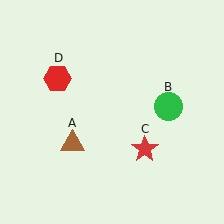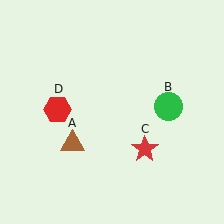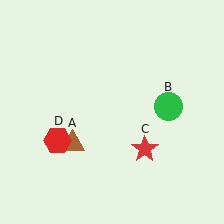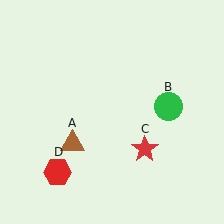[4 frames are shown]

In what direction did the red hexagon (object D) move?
The red hexagon (object D) moved down.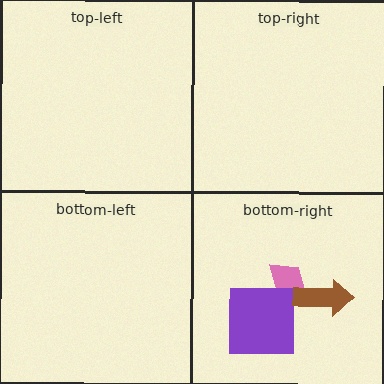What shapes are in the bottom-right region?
The pink trapezoid, the purple square, the brown arrow.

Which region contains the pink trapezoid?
The bottom-right region.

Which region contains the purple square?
The bottom-right region.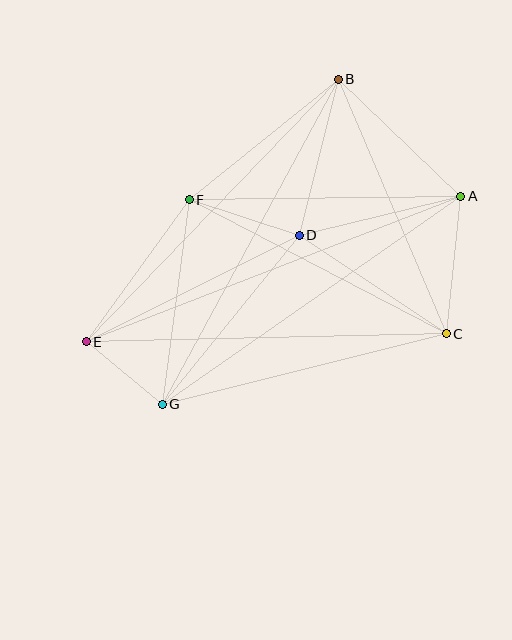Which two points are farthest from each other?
Points A and E are farthest from each other.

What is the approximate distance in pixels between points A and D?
The distance between A and D is approximately 166 pixels.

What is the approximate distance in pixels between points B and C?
The distance between B and C is approximately 277 pixels.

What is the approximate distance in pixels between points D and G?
The distance between D and G is approximately 218 pixels.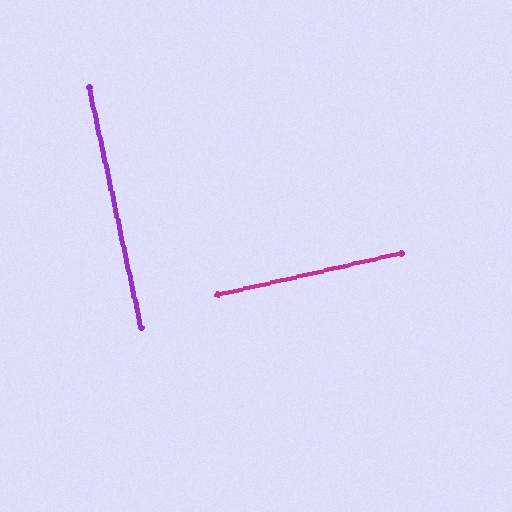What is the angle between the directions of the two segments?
Approximately 89 degrees.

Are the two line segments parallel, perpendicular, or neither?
Perpendicular — they meet at approximately 89°.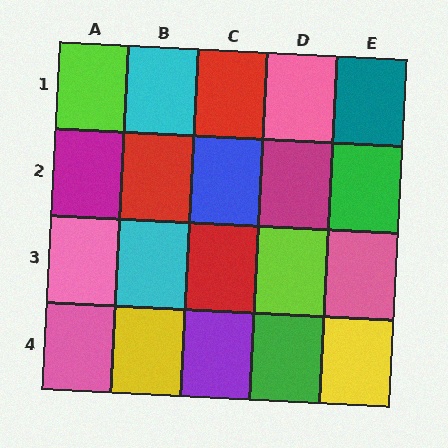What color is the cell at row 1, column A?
Lime.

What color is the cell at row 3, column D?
Lime.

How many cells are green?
2 cells are green.